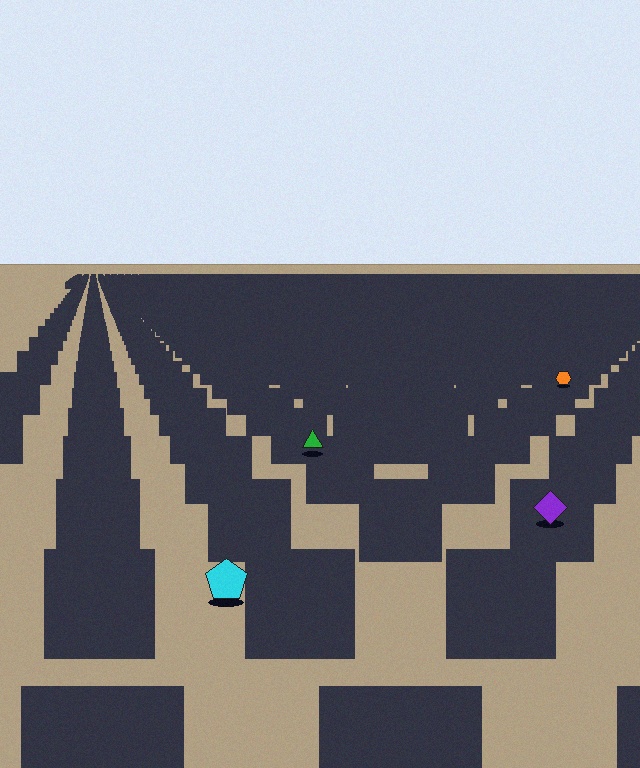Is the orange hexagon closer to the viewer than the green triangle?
No. The green triangle is closer — you can tell from the texture gradient: the ground texture is coarser near it.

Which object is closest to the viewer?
The cyan pentagon is closest. The texture marks near it are larger and more spread out.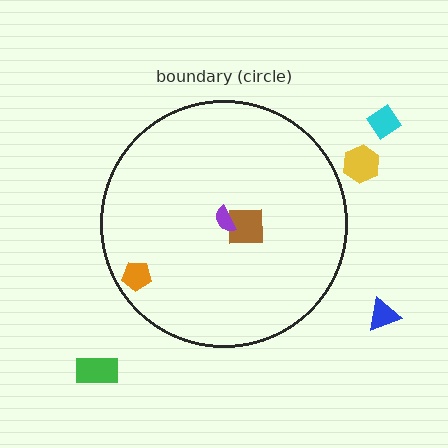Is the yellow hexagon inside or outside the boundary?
Outside.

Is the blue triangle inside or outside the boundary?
Outside.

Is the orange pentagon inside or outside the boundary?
Inside.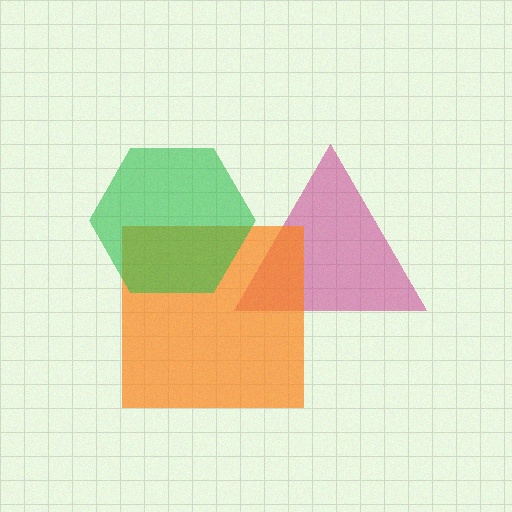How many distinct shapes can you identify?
There are 3 distinct shapes: a magenta triangle, an orange square, a green hexagon.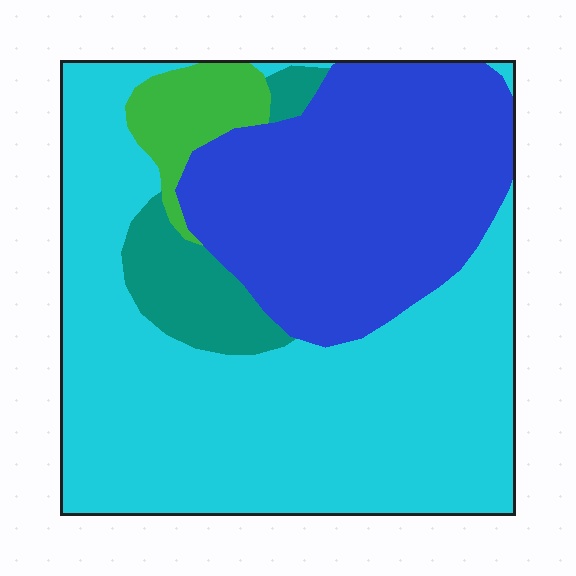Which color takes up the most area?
Cyan, at roughly 55%.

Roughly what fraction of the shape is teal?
Teal takes up about one tenth (1/10) of the shape.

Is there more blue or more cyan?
Cyan.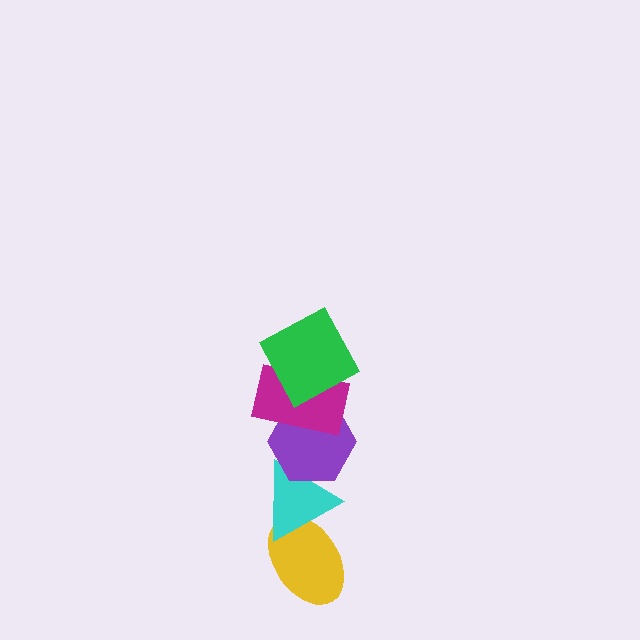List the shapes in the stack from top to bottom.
From top to bottom: the green square, the magenta rectangle, the purple hexagon, the cyan triangle, the yellow ellipse.